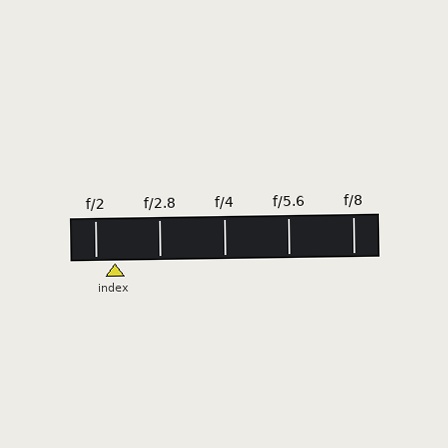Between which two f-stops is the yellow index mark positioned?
The index mark is between f/2 and f/2.8.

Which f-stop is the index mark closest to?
The index mark is closest to f/2.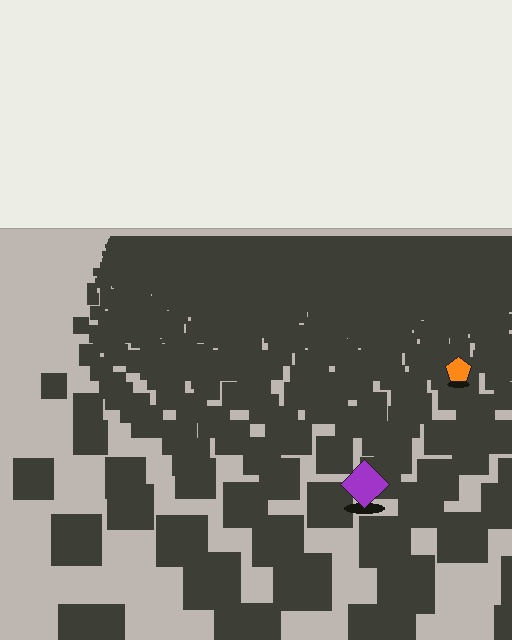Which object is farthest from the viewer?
The orange pentagon is farthest from the viewer. It appears smaller and the ground texture around it is denser.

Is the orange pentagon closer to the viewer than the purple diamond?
No. The purple diamond is closer — you can tell from the texture gradient: the ground texture is coarser near it.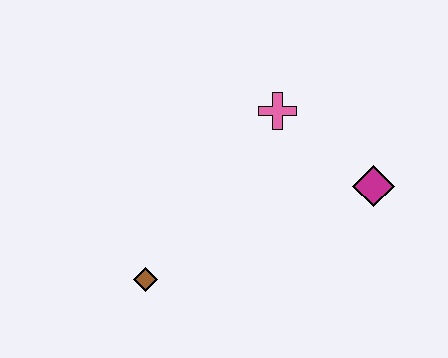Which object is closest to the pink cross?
The magenta diamond is closest to the pink cross.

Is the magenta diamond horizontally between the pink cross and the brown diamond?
No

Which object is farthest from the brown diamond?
The magenta diamond is farthest from the brown diamond.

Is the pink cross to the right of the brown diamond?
Yes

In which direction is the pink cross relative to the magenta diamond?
The pink cross is to the left of the magenta diamond.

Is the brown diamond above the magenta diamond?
No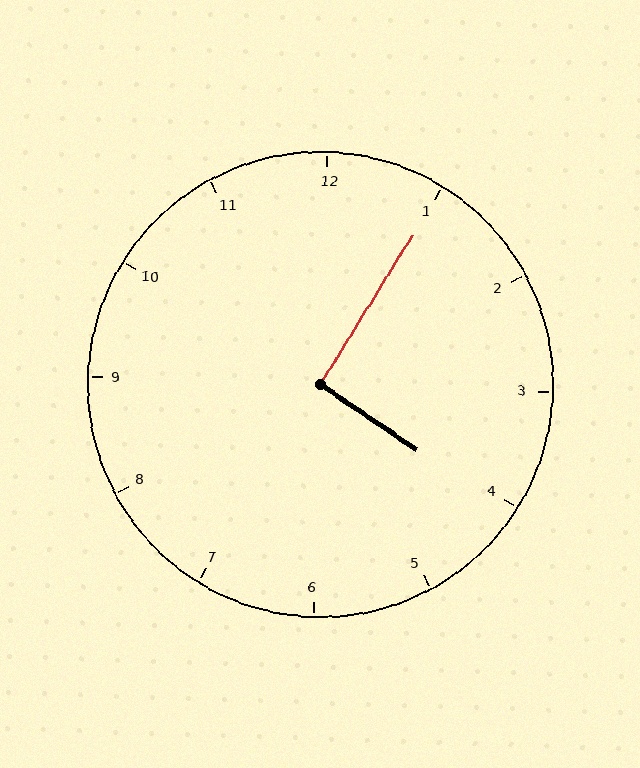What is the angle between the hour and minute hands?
Approximately 92 degrees.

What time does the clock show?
4:05.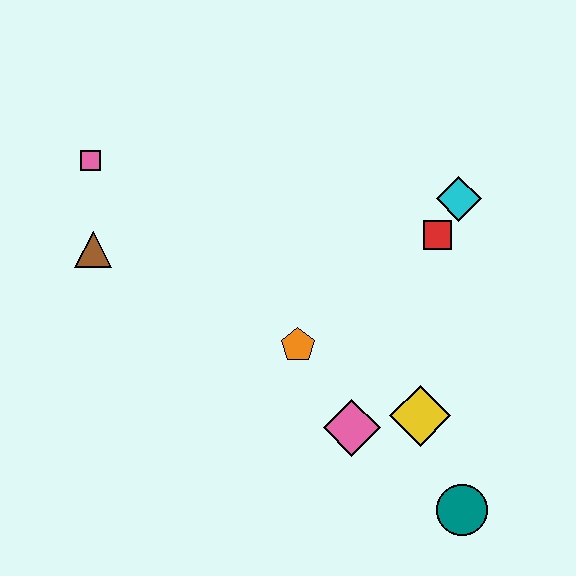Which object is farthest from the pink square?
The teal circle is farthest from the pink square.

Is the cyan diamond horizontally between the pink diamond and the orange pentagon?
No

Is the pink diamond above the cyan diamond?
No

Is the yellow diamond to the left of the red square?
Yes